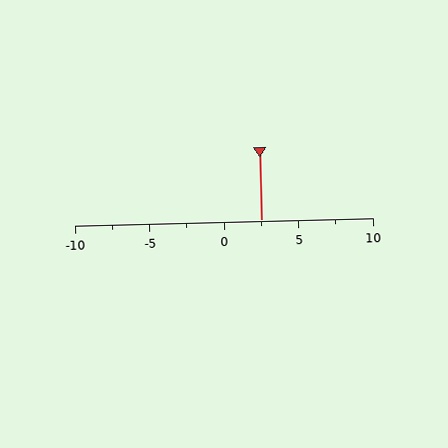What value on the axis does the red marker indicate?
The marker indicates approximately 2.5.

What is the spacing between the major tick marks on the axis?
The major ticks are spaced 5 apart.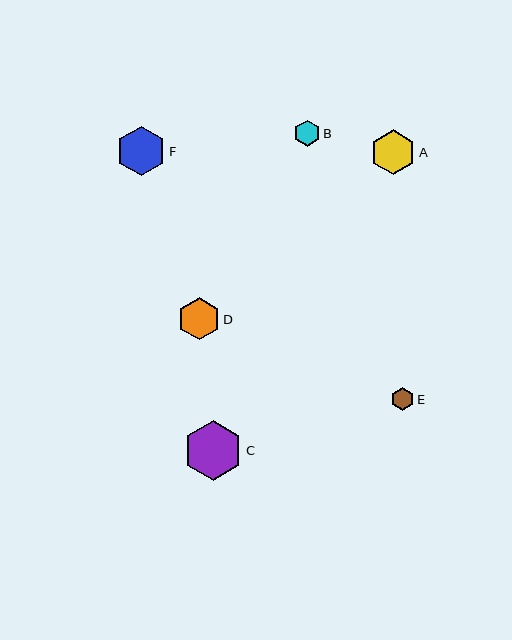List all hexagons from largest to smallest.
From largest to smallest: C, F, A, D, B, E.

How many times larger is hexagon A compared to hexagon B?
Hexagon A is approximately 1.7 times the size of hexagon B.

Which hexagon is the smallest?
Hexagon E is the smallest with a size of approximately 23 pixels.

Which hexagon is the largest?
Hexagon C is the largest with a size of approximately 60 pixels.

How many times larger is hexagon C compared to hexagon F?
Hexagon C is approximately 1.2 times the size of hexagon F.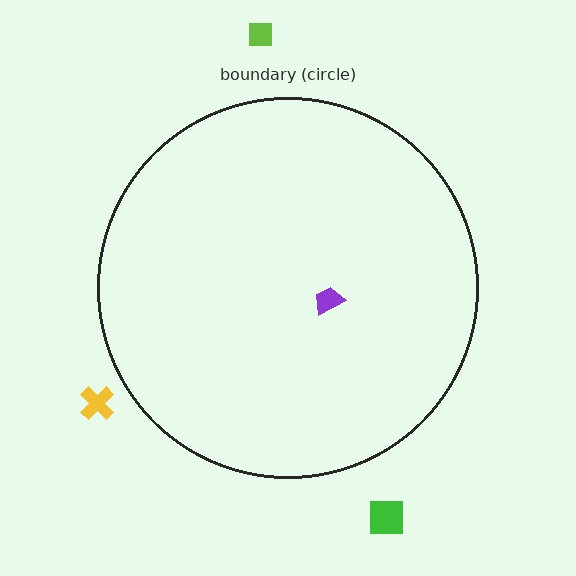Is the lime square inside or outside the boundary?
Outside.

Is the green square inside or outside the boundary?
Outside.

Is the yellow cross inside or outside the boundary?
Outside.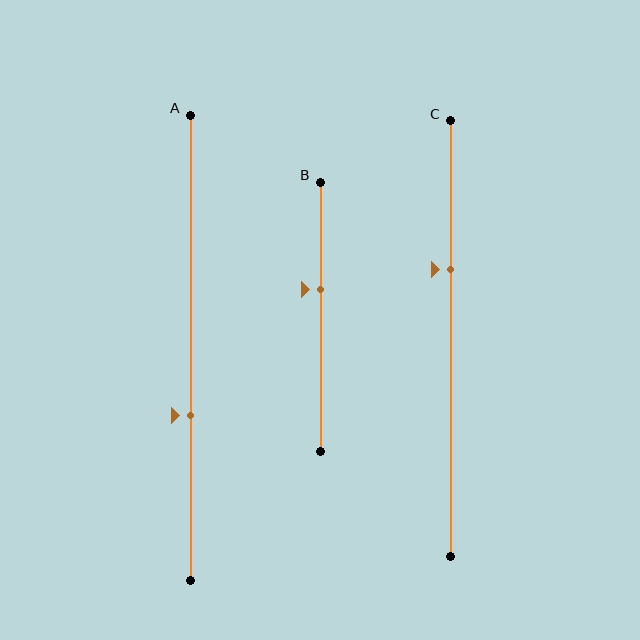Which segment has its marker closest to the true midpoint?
Segment B has its marker closest to the true midpoint.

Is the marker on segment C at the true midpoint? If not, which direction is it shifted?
No, the marker on segment C is shifted upward by about 16% of the segment length.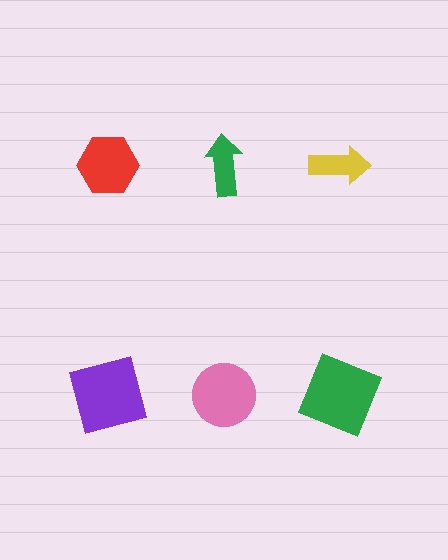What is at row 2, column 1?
A purple square.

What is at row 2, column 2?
A pink circle.